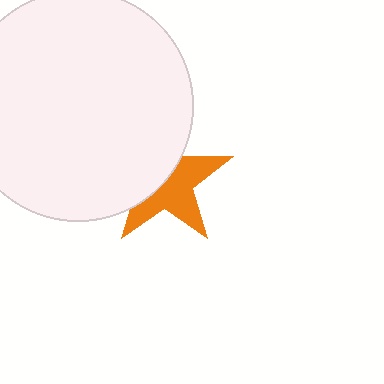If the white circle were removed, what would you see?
You would see the complete orange star.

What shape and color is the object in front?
The object in front is a white circle.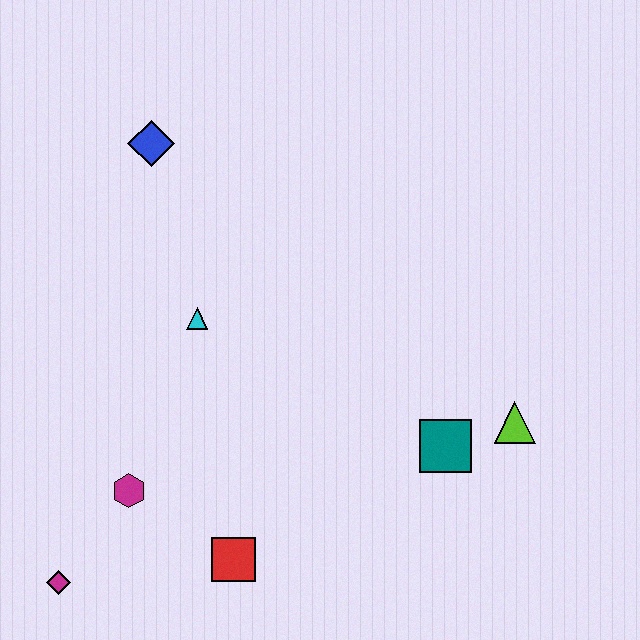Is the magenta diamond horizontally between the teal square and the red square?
No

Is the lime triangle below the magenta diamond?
No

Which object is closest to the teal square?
The lime triangle is closest to the teal square.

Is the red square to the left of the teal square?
Yes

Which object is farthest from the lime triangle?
The magenta diamond is farthest from the lime triangle.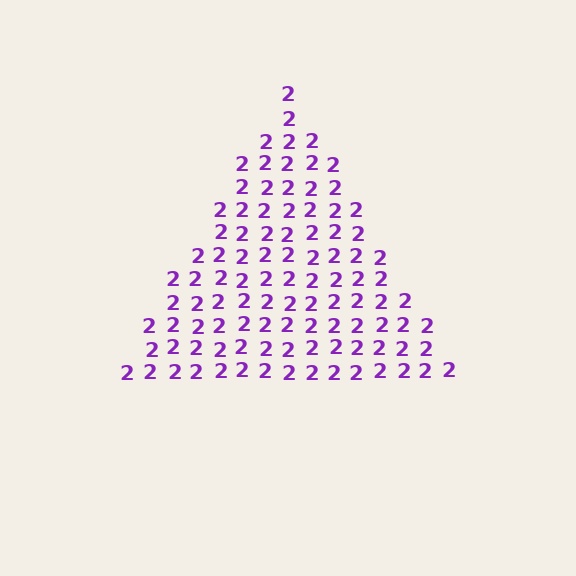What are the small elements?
The small elements are digit 2's.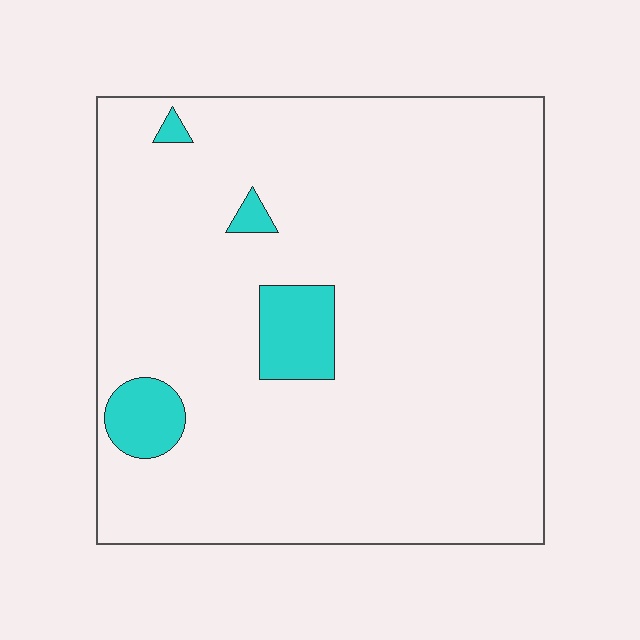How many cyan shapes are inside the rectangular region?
4.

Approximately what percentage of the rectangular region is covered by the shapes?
Approximately 5%.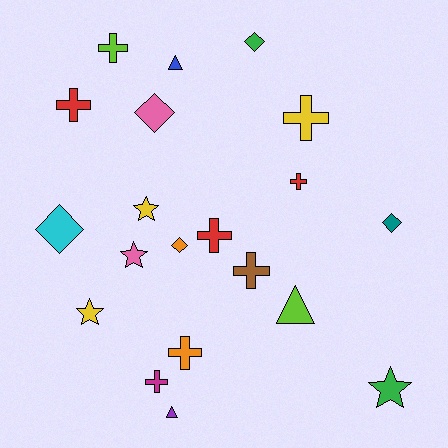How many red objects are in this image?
There are 3 red objects.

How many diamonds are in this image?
There are 5 diamonds.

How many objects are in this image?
There are 20 objects.